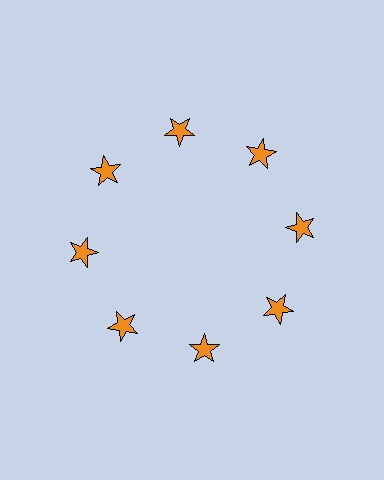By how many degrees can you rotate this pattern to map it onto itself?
The pattern maps onto itself every 45 degrees of rotation.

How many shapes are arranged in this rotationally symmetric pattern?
There are 8 shapes, arranged in 8 groups of 1.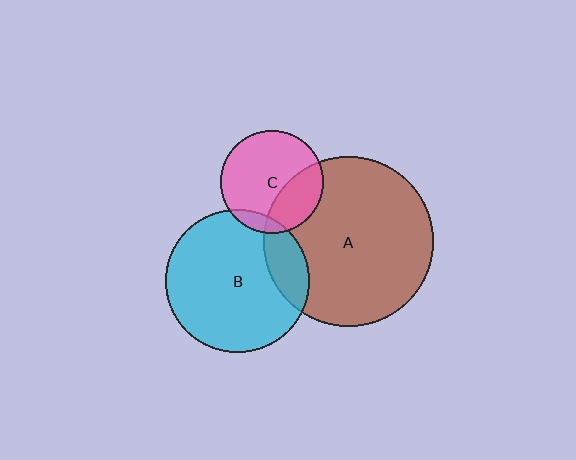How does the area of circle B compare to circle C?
Approximately 1.9 times.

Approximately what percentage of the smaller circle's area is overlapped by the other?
Approximately 10%.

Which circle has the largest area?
Circle A (brown).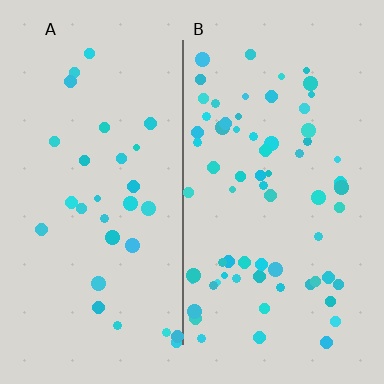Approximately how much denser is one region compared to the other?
Approximately 2.2× — region B over region A.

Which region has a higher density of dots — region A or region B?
B (the right).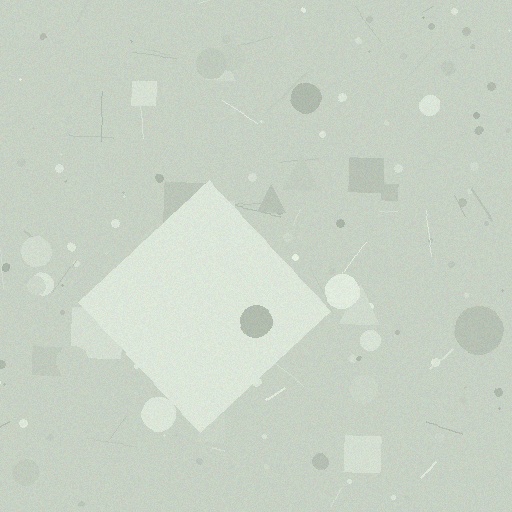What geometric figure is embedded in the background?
A diamond is embedded in the background.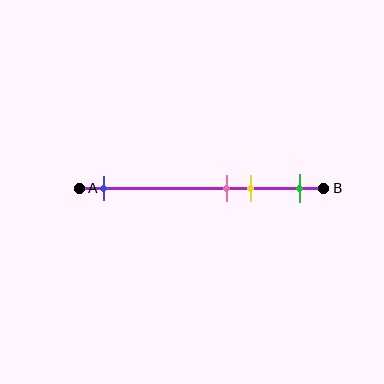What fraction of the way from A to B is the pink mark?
The pink mark is approximately 60% (0.6) of the way from A to B.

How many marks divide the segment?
There are 4 marks dividing the segment.